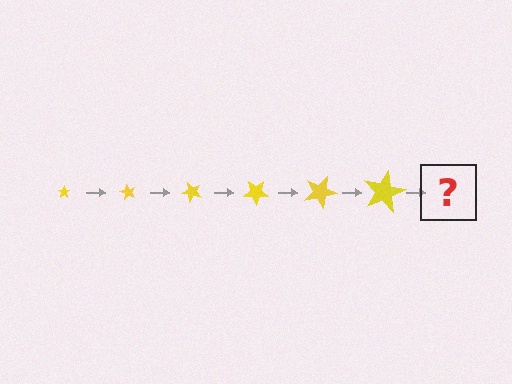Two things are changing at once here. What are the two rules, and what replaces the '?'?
The two rules are that the star grows larger each step and it rotates 60 degrees each step. The '?' should be a star, larger than the previous one and rotated 360 degrees from the start.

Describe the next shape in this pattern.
It should be a star, larger than the previous one and rotated 360 degrees from the start.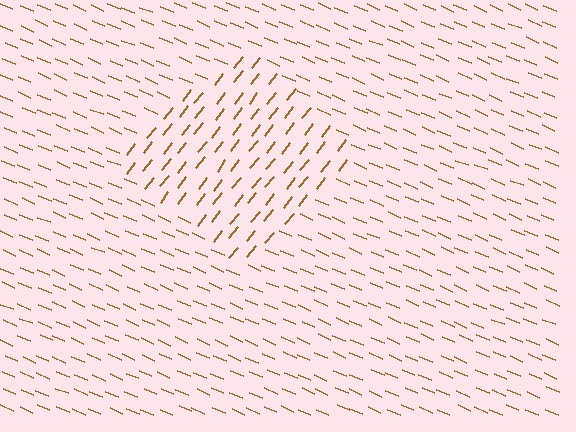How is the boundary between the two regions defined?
The boundary is defined purely by a change in line orientation (approximately 75 degrees difference). All lines are the same color and thickness.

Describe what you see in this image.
The image is filled with small brown line segments. A diamond region in the image has lines oriented differently from the surrounding lines, creating a visible texture boundary.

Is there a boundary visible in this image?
Yes, there is a texture boundary formed by a change in line orientation.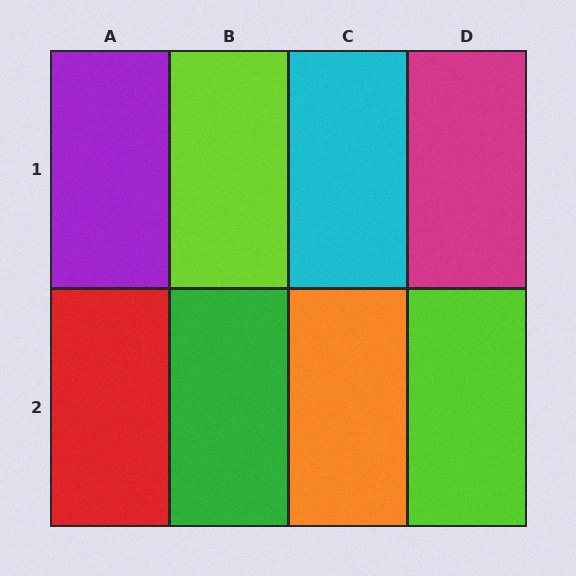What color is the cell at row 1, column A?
Purple.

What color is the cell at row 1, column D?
Magenta.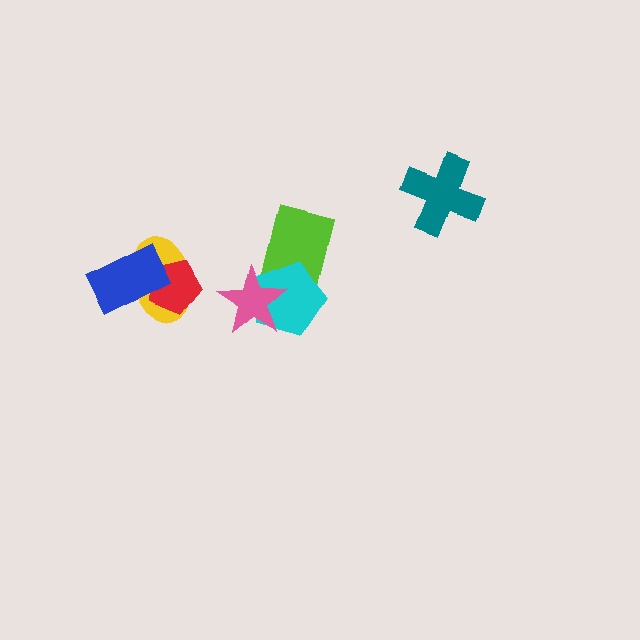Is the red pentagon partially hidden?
Yes, it is partially covered by another shape.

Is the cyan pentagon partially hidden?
Yes, it is partially covered by another shape.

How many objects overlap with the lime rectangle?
2 objects overlap with the lime rectangle.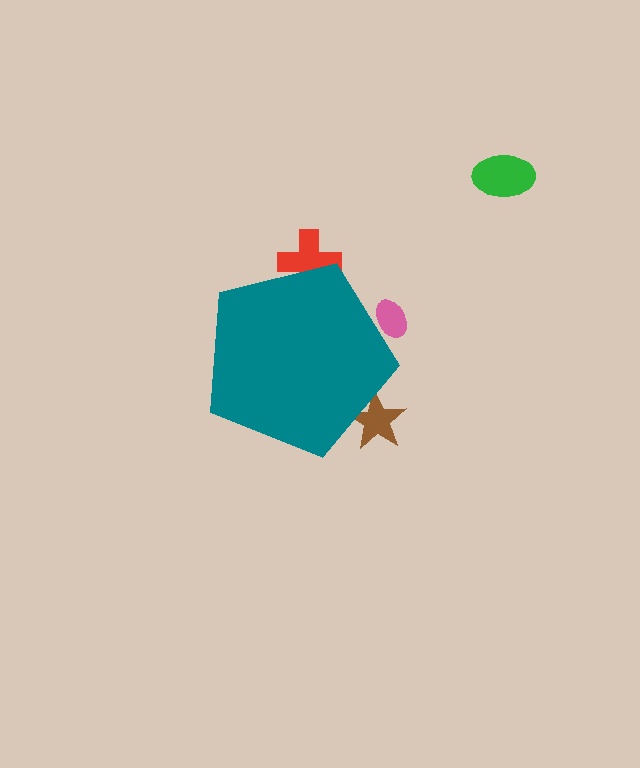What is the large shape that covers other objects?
A teal pentagon.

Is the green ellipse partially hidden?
No, the green ellipse is fully visible.